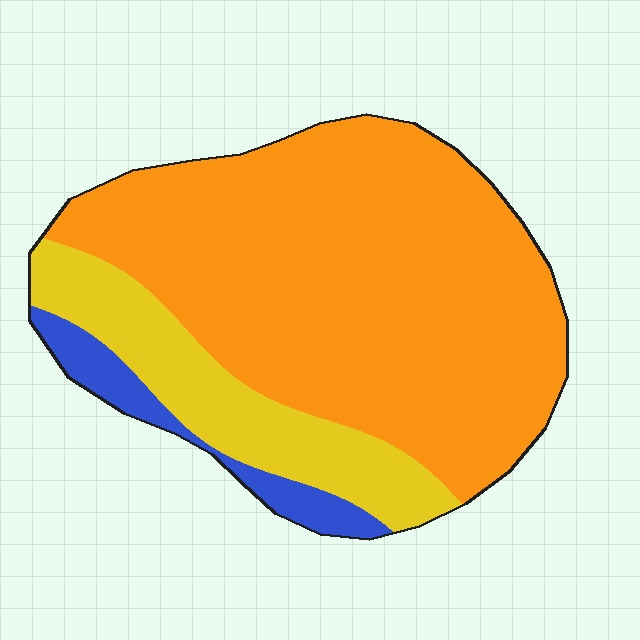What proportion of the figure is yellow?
Yellow takes up about one fifth (1/5) of the figure.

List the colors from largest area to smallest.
From largest to smallest: orange, yellow, blue.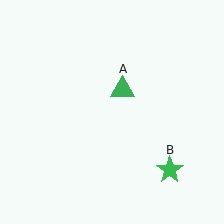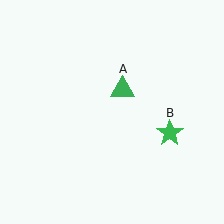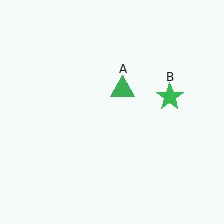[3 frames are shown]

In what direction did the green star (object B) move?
The green star (object B) moved up.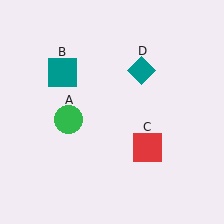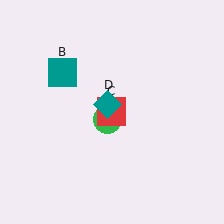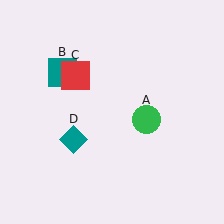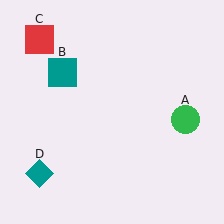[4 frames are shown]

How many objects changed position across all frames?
3 objects changed position: green circle (object A), red square (object C), teal diamond (object D).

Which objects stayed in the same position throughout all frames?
Teal square (object B) remained stationary.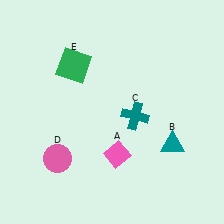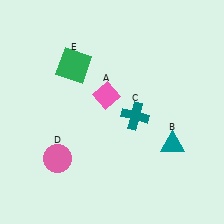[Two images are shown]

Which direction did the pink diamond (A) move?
The pink diamond (A) moved up.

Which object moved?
The pink diamond (A) moved up.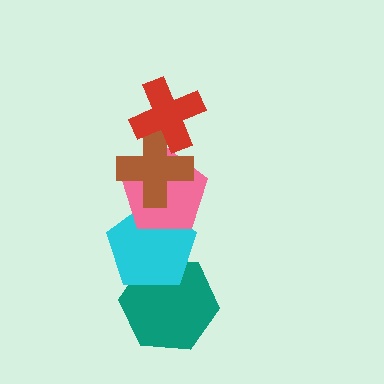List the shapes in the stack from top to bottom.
From top to bottom: the red cross, the brown cross, the pink pentagon, the cyan pentagon, the teal hexagon.